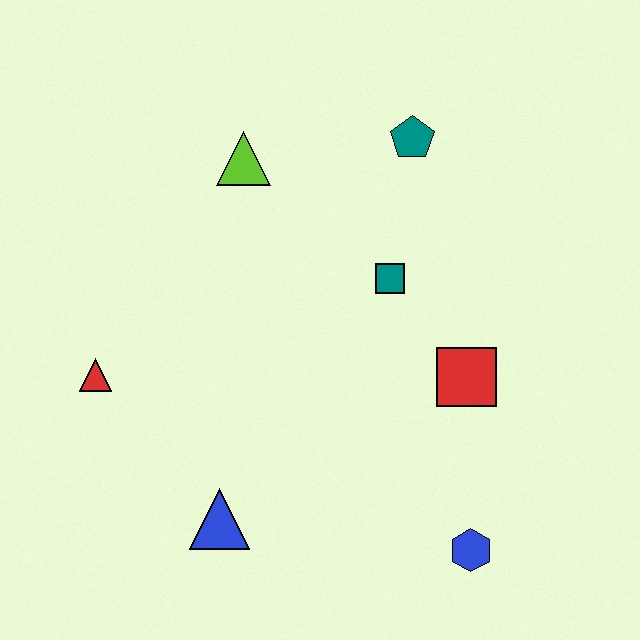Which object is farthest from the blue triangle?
The teal pentagon is farthest from the blue triangle.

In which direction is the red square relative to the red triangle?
The red square is to the right of the red triangle.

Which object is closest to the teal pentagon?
The teal square is closest to the teal pentagon.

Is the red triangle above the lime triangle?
No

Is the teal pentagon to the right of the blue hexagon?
No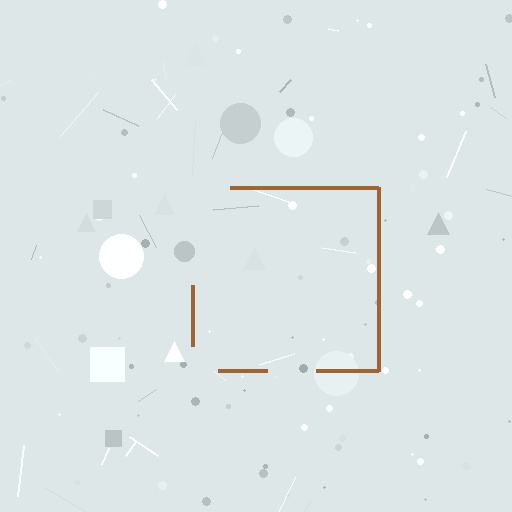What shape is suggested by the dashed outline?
The dashed outline suggests a square.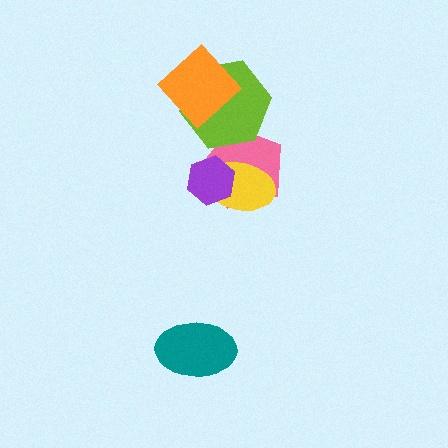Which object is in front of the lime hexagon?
The orange diamond is in front of the lime hexagon.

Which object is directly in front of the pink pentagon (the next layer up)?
The lime hexagon is directly in front of the pink pentagon.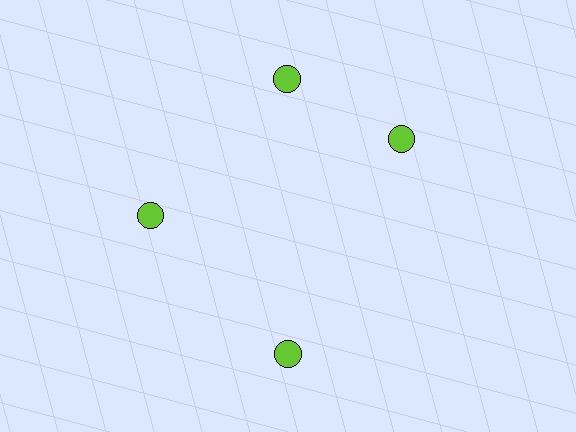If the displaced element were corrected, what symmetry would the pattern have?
It would have 4-fold rotational symmetry — the pattern would map onto itself every 90 degrees.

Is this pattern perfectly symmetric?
No. The 4 lime circles are arranged in a ring, but one element near the 3 o'clock position is rotated out of alignment along the ring, breaking the 4-fold rotational symmetry.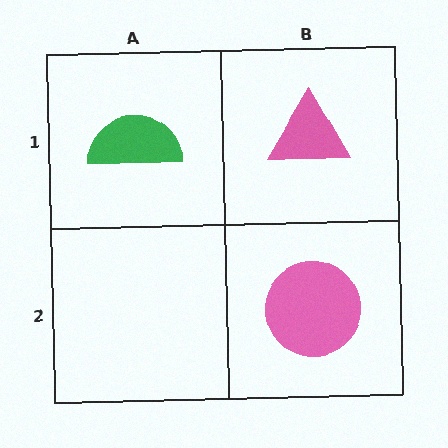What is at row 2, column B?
A pink circle.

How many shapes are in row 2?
1 shape.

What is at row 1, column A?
A green semicircle.